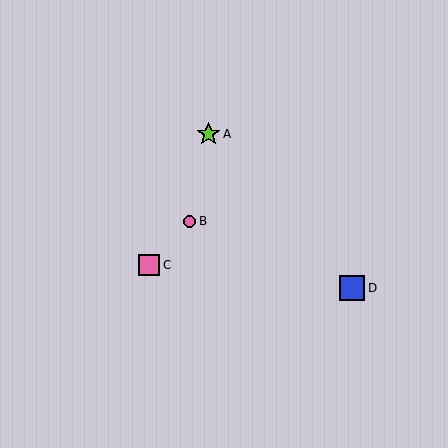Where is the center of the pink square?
The center of the pink square is at (149, 265).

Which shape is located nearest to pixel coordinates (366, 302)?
The blue square (labeled D) at (352, 288) is nearest to that location.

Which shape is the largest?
The blue square (labeled D) is the largest.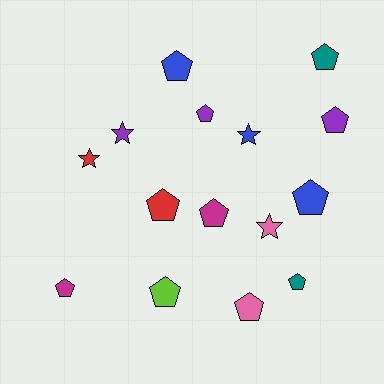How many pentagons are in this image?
There are 11 pentagons.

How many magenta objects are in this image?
There are 2 magenta objects.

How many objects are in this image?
There are 15 objects.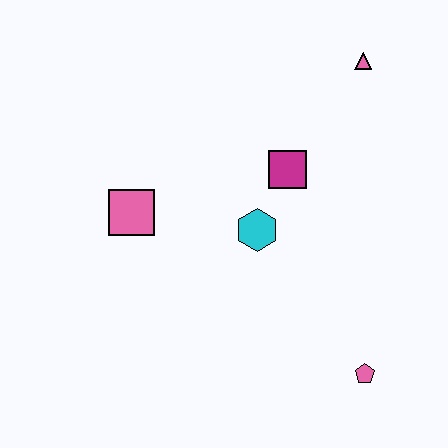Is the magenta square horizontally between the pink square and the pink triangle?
Yes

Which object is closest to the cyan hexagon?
The magenta square is closest to the cyan hexagon.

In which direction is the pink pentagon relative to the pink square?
The pink pentagon is to the right of the pink square.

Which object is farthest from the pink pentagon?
The pink triangle is farthest from the pink pentagon.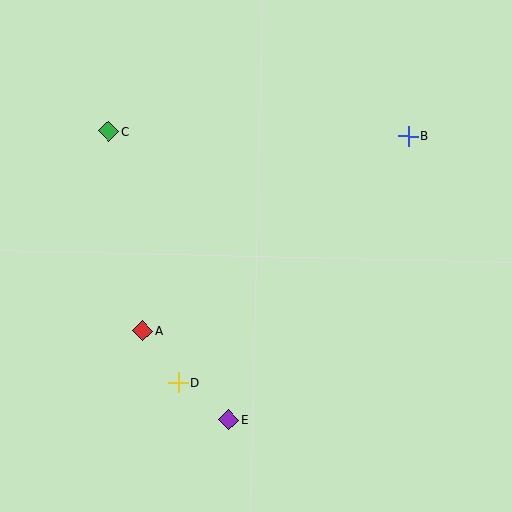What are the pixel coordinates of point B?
Point B is at (408, 136).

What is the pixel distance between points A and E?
The distance between A and E is 124 pixels.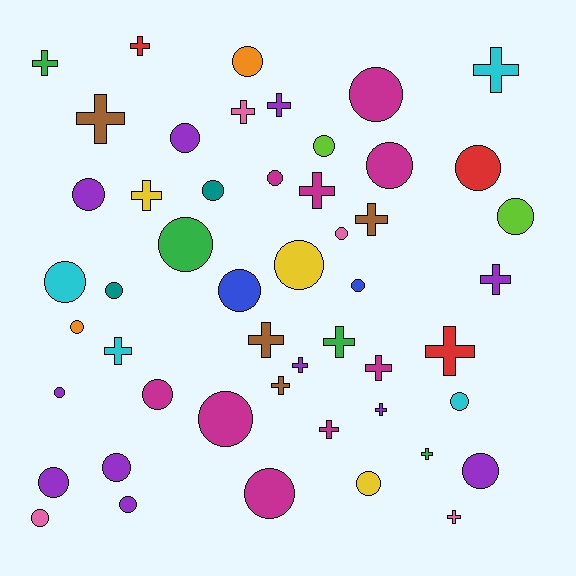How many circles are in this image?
There are 29 circles.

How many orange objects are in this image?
There are 2 orange objects.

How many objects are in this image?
There are 50 objects.